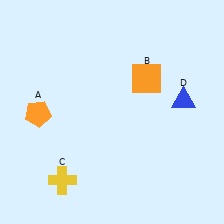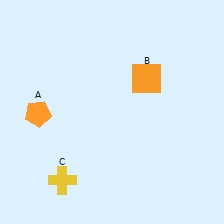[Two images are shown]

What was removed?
The blue triangle (D) was removed in Image 2.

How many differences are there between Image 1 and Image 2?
There is 1 difference between the two images.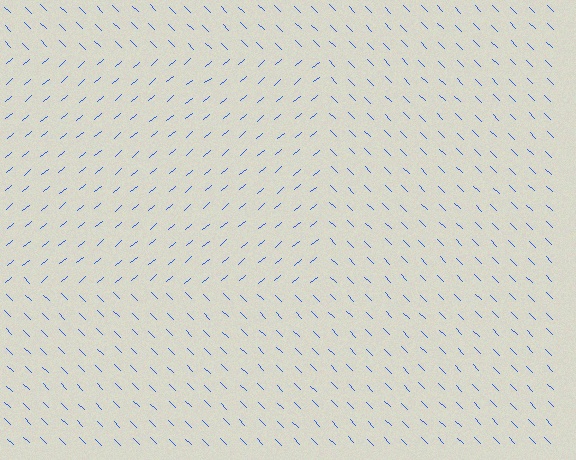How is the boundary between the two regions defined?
The boundary is defined purely by a change in line orientation (approximately 85 degrees difference). All lines are the same color and thickness.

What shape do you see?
I see a rectangle.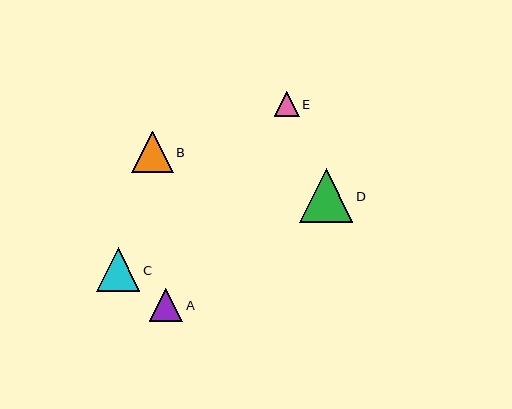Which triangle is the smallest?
Triangle E is the smallest with a size of approximately 25 pixels.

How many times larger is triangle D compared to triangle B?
Triangle D is approximately 1.3 times the size of triangle B.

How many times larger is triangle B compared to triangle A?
Triangle B is approximately 1.2 times the size of triangle A.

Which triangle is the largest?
Triangle D is the largest with a size of approximately 54 pixels.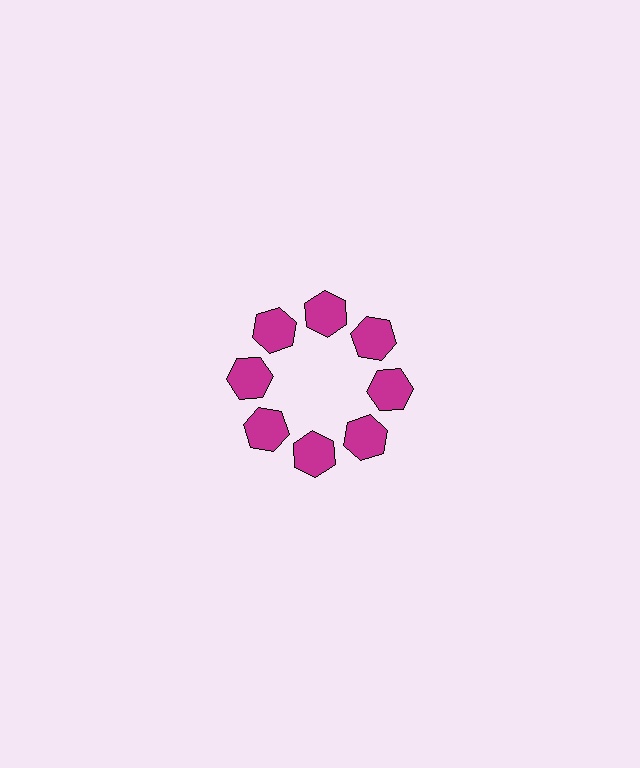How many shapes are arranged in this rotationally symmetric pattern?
There are 8 shapes, arranged in 8 groups of 1.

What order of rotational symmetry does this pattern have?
This pattern has 8-fold rotational symmetry.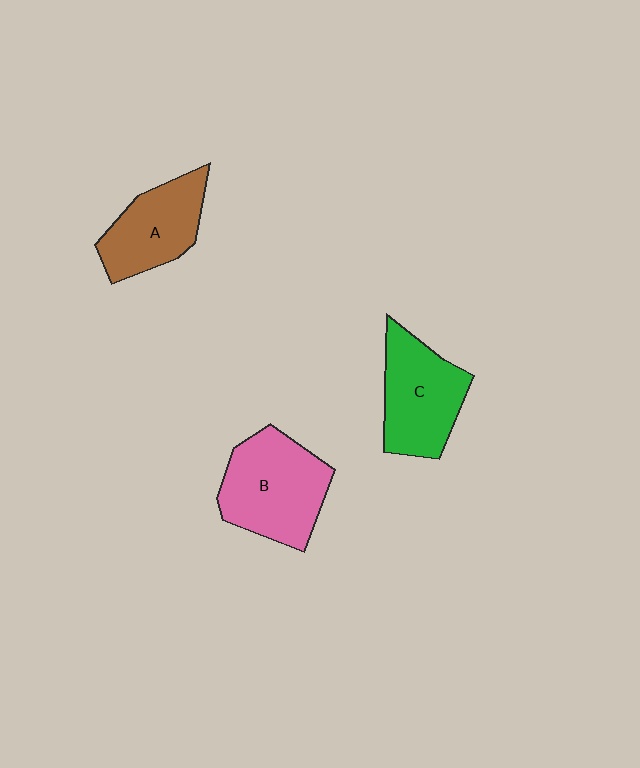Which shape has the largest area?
Shape B (pink).